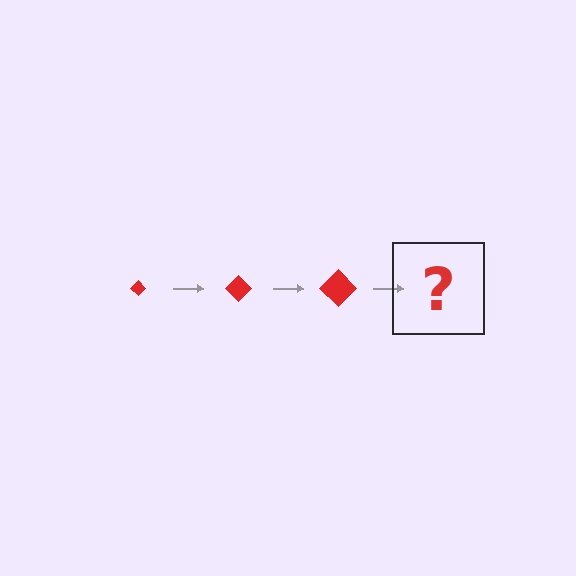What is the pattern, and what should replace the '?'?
The pattern is that the diamond gets progressively larger each step. The '?' should be a red diamond, larger than the previous one.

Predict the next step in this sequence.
The next step is a red diamond, larger than the previous one.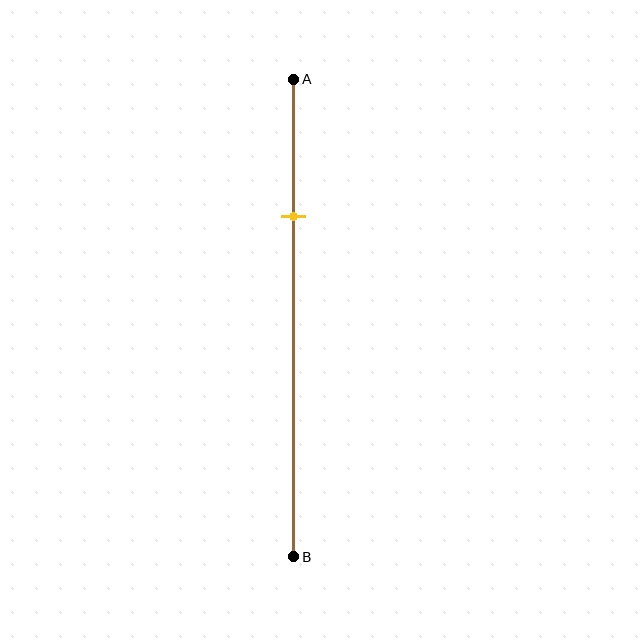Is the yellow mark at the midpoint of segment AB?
No, the mark is at about 30% from A, not at the 50% midpoint.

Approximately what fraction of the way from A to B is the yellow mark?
The yellow mark is approximately 30% of the way from A to B.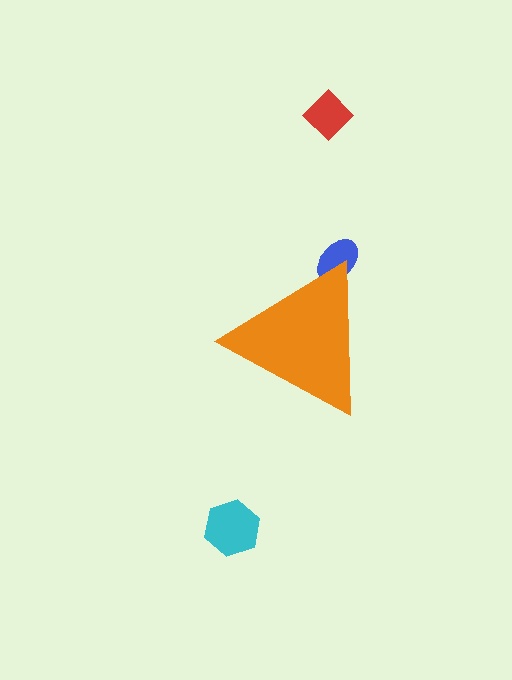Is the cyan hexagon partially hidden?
No, the cyan hexagon is fully visible.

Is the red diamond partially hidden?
No, the red diamond is fully visible.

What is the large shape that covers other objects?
An orange triangle.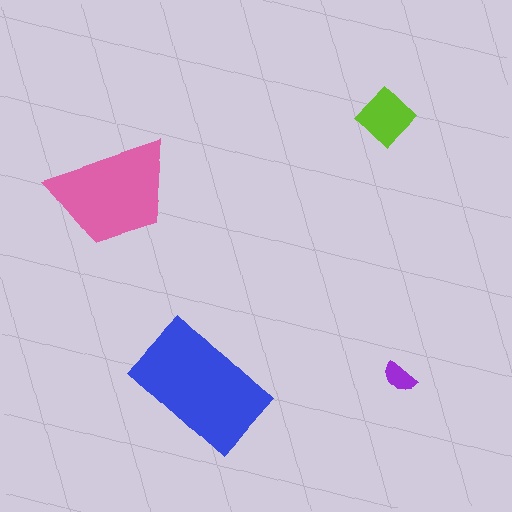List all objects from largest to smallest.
The blue rectangle, the pink trapezoid, the lime diamond, the purple semicircle.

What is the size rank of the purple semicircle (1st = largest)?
4th.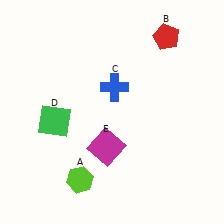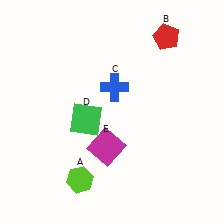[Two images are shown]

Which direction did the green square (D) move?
The green square (D) moved right.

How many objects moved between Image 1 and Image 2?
1 object moved between the two images.